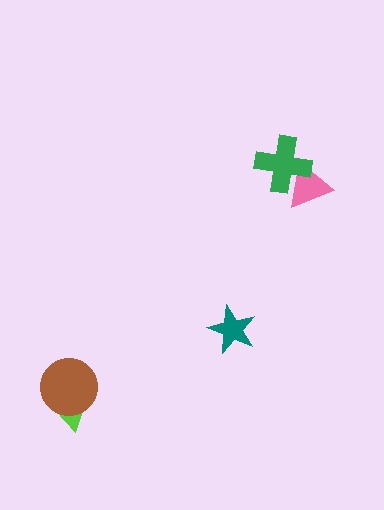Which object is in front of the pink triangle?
The green cross is in front of the pink triangle.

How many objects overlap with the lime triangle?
1 object overlaps with the lime triangle.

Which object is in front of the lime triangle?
The brown circle is in front of the lime triangle.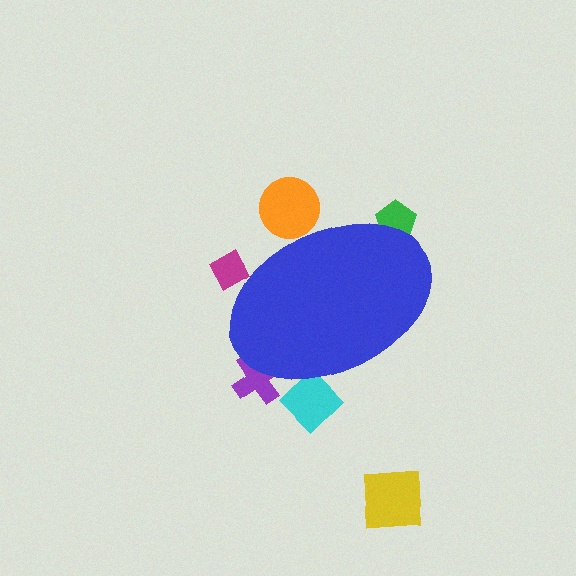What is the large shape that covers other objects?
A blue ellipse.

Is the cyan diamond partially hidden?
Yes, the cyan diamond is partially hidden behind the blue ellipse.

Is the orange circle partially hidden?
Yes, the orange circle is partially hidden behind the blue ellipse.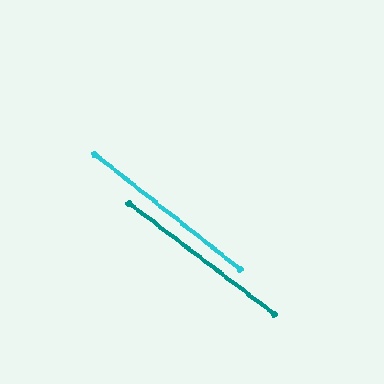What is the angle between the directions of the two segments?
Approximately 1 degree.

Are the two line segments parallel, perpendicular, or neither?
Parallel — their directions differ by only 1.4°.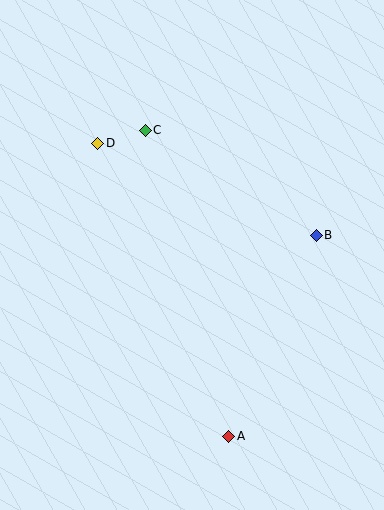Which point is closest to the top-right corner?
Point B is closest to the top-right corner.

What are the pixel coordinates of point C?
Point C is at (145, 130).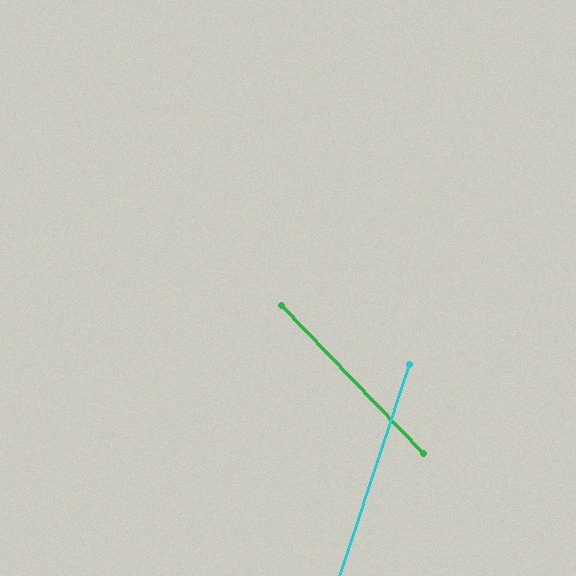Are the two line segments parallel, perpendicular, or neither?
Neither parallel nor perpendicular — they differ by about 62°.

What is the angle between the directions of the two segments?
Approximately 62 degrees.